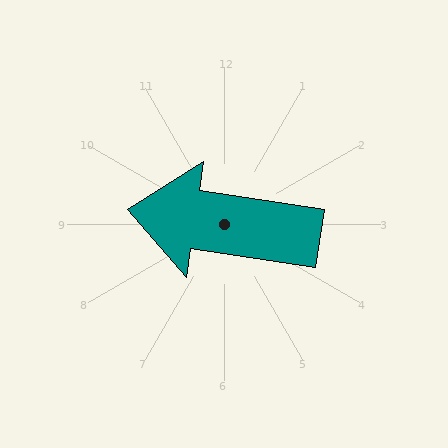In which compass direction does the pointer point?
West.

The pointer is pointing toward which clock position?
Roughly 9 o'clock.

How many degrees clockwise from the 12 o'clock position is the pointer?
Approximately 279 degrees.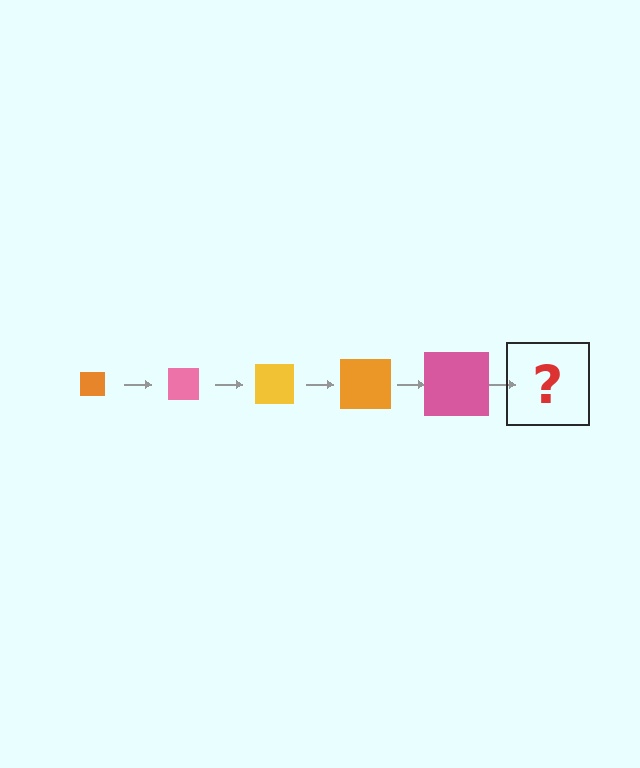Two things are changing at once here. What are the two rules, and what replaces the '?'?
The two rules are that the square grows larger each step and the color cycles through orange, pink, and yellow. The '?' should be a yellow square, larger than the previous one.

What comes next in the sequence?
The next element should be a yellow square, larger than the previous one.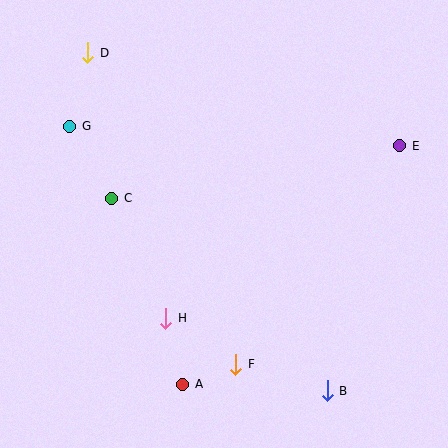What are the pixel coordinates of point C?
Point C is at (112, 198).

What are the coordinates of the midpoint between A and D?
The midpoint between A and D is at (135, 219).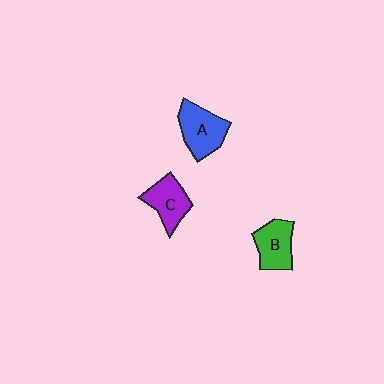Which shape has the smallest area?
Shape B (green).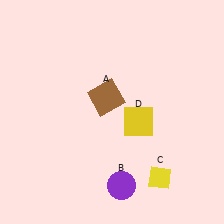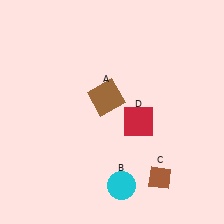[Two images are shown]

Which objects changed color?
B changed from purple to cyan. C changed from yellow to brown. D changed from yellow to red.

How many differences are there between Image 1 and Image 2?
There are 3 differences between the two images.